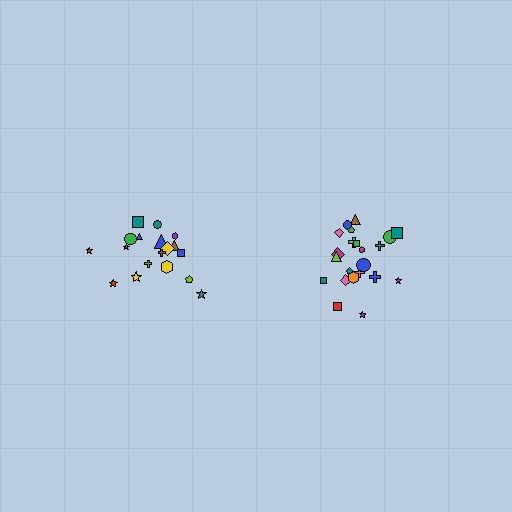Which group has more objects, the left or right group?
The right group.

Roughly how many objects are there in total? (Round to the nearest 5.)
Roughly 40 objects in total.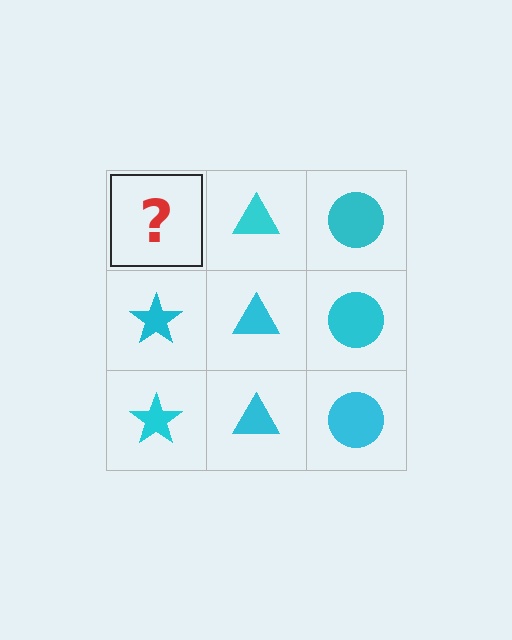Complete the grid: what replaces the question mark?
The question mark should be replaced with a cyan star.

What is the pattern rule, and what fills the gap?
The rule is that each column has a consistent shape. The gap should be filled with a cyan star.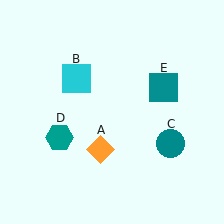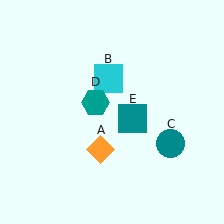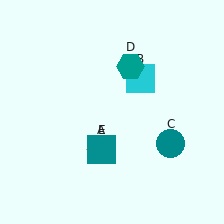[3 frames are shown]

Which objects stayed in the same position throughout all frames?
Orange diamond (object A) and teal circle (object C) remained stationary.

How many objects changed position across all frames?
3 objects changed position: cyan square (object B), teal hexagon (object D), teal square (object E).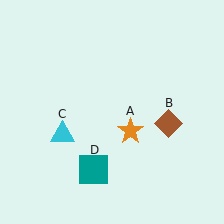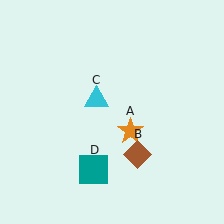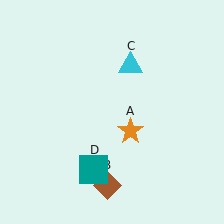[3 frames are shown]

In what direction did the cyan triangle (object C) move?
The cyan triangle (object C) moved up and to the right.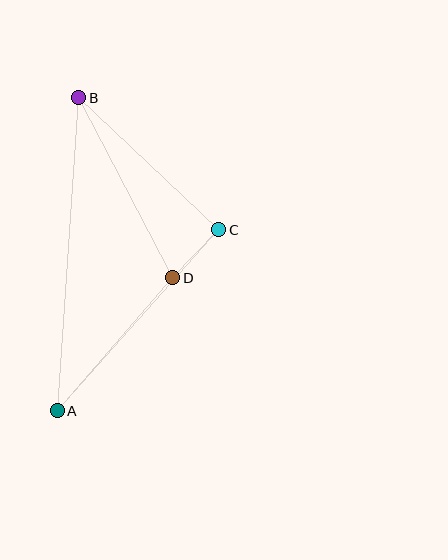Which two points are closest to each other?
Points C and D are closest to each other.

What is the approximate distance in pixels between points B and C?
The distance between B and C is approximately 192 pixels.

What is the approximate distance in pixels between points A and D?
The distance between A and D is approximately 176 pixels.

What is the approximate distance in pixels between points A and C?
The distance between A and C is approximately 243 pixels.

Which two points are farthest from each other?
Points A and B are farthest from each other.